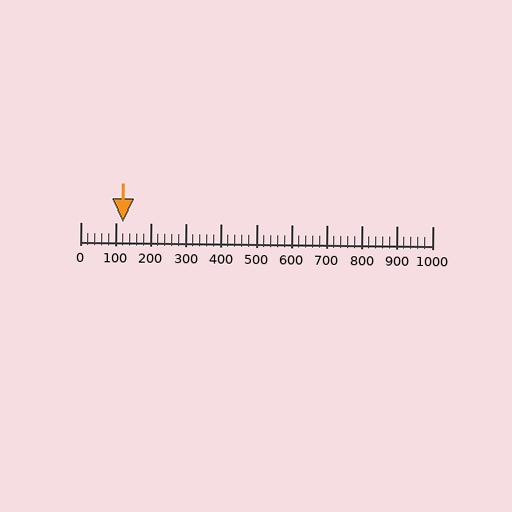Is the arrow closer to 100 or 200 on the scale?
The arrow is closer to 100.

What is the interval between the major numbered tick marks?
The major tick marks are spaced 100 units apart.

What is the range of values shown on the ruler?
The ruler shows values from 0 to 1000.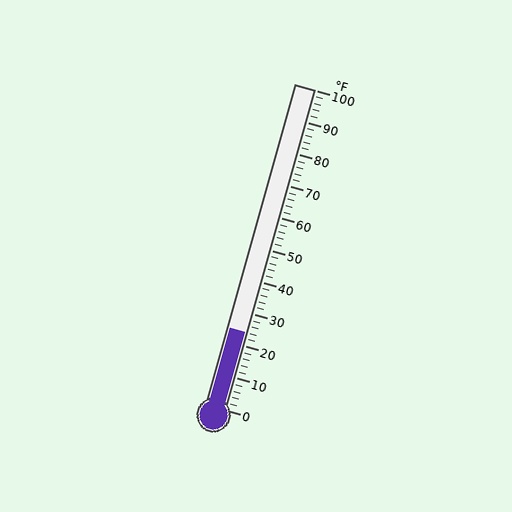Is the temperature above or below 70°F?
The temperature is below 70°F.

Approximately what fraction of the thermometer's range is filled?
The thermometer is filled to approximately 25% of its range.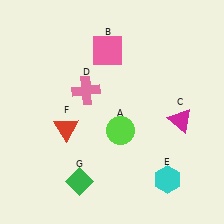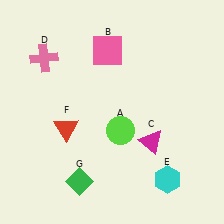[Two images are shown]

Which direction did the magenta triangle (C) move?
The magenta triangle (C) moved left.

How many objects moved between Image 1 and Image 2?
2 objects moved between the two images.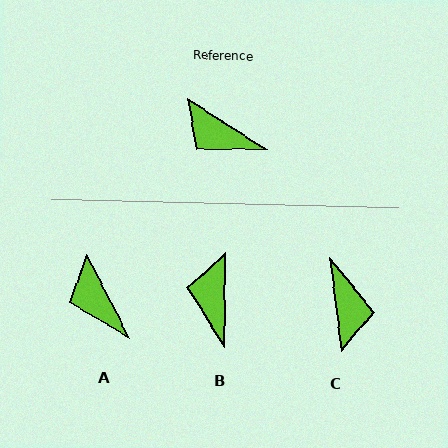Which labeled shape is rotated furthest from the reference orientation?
C, about 129 degrees away.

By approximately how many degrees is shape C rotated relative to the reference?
Approximately 129 degrees counter-clockwise.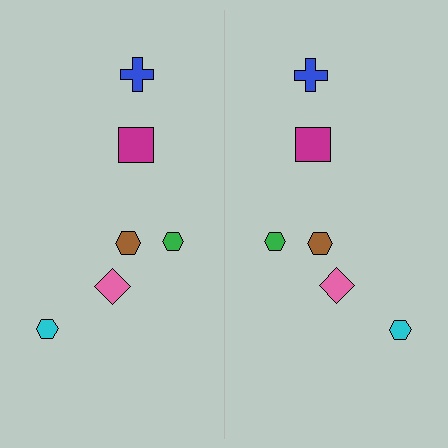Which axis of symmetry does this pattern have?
The pattern has a vertical axis of symmetry running through the center of the image.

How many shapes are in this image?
There are 12 shapes in this image.